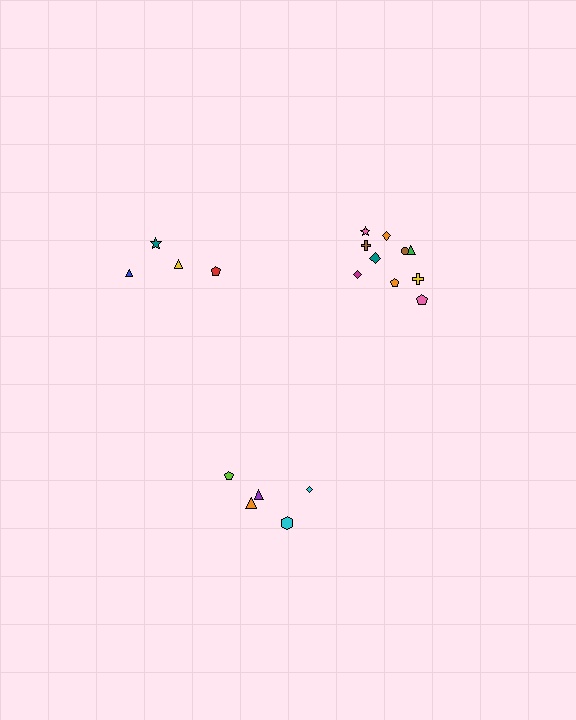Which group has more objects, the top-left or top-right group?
The top-right group.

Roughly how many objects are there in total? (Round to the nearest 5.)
Roughly 20 objects in total.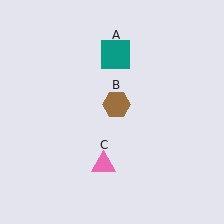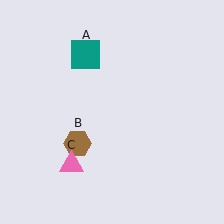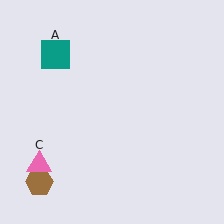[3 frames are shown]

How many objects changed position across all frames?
3 objects changed position: teal square (object A), brown hexagon (object B), pink triangle (object C).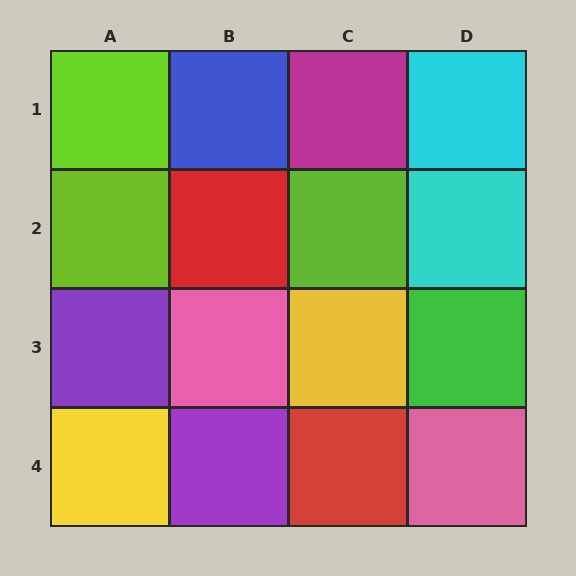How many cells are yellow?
2 cells are yellow.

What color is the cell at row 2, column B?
Red.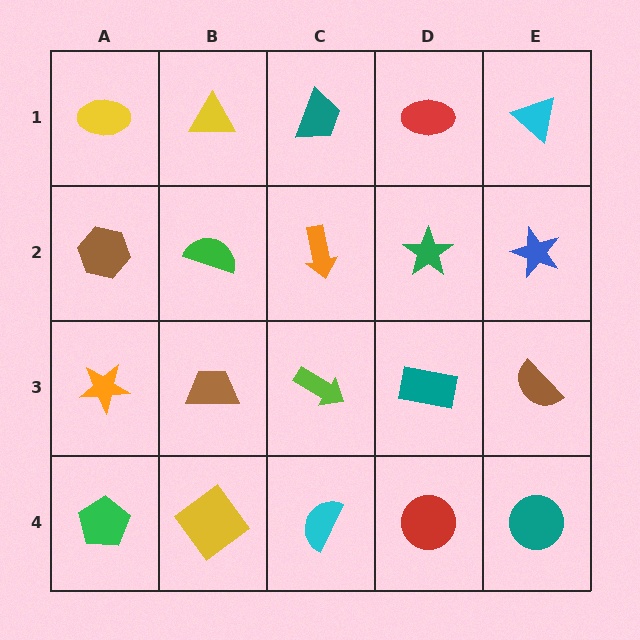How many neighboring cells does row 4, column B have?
3.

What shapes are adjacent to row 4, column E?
A brown semicircle (row 3, column E), a red circle (row 4, column D).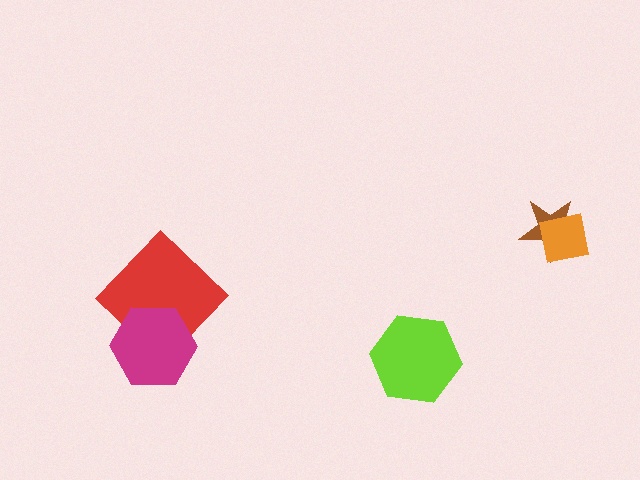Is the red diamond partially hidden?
Yes, it is partially covered by another shape.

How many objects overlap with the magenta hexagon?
1 object overlaps with the magenta hexagon.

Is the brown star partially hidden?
Yes, it is partially covered by another shape.